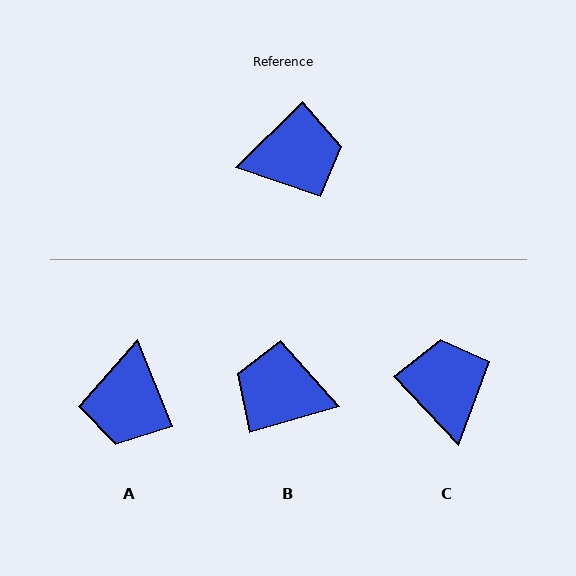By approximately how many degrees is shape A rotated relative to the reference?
Approximately 113 degrees clockwise.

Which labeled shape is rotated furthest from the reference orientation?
B, about 151 degrees away.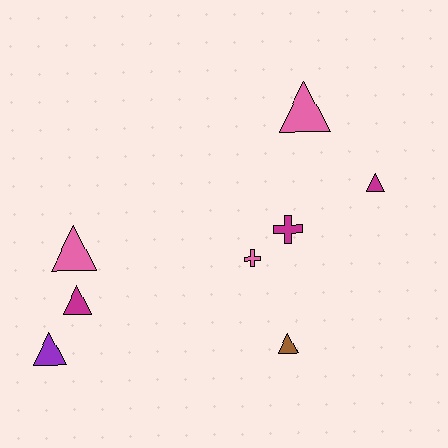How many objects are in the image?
There are 8 objects.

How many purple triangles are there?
There is 1 purple triangle.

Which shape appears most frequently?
Triangle, with 6 objects.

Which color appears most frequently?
Magenta, with 3 objects.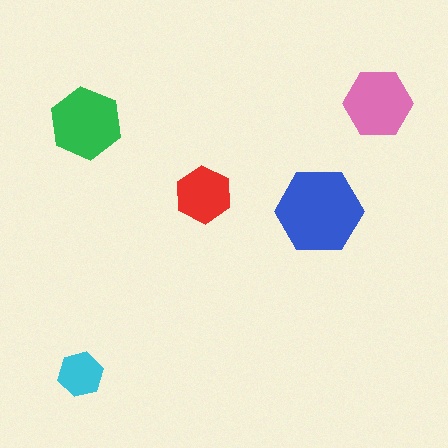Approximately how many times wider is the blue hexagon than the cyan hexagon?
About 2 times wider.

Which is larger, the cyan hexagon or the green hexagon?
The green one.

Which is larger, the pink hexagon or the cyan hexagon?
The pink one.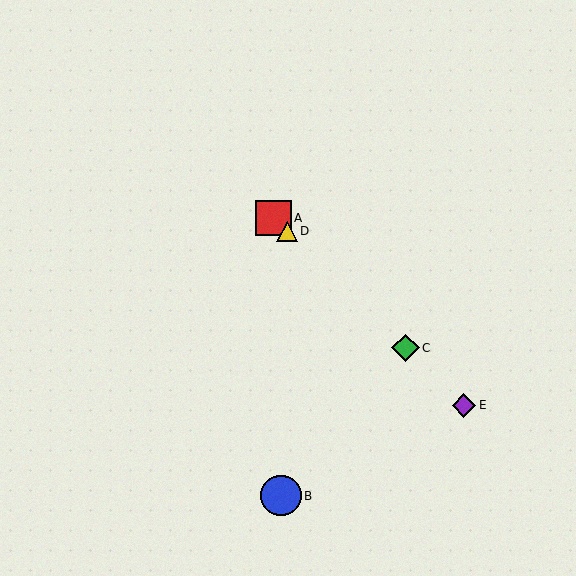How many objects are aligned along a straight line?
4 objects (A, C, D, E) are aligned along a straight line.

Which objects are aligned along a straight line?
Objects A, C, D, E are aligned along a straight line.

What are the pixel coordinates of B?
Object B is at (281, 496).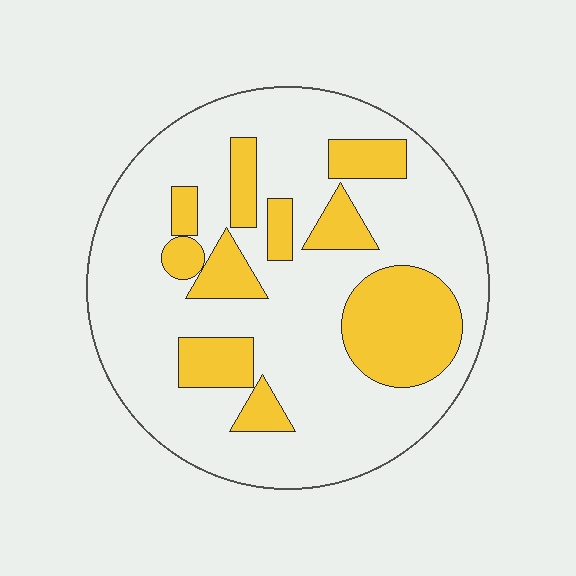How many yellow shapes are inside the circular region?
10.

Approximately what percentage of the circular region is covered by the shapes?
Approximately 25%.